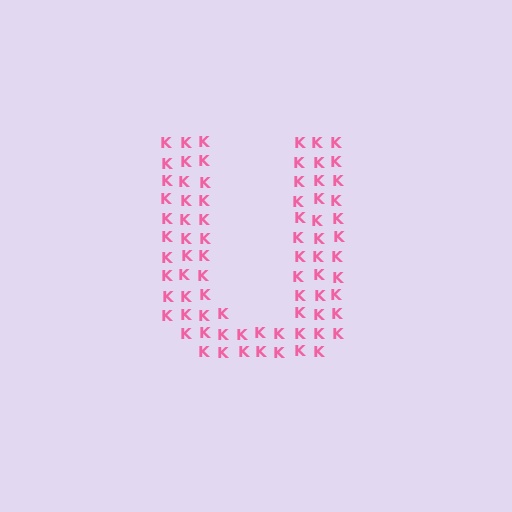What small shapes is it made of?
It is made of small letter K's.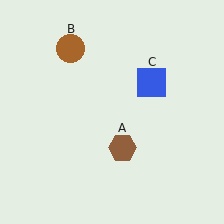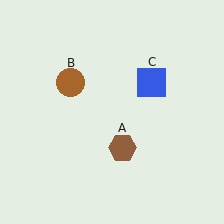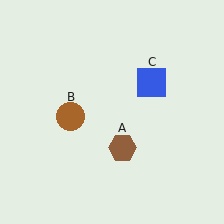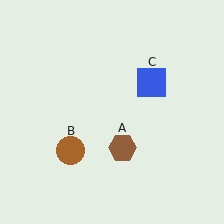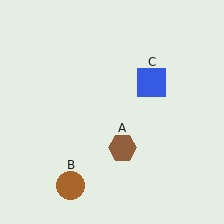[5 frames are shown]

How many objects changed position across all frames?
1 object changed position: brown circle (object B).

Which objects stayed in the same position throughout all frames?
Brown hexagon (object A) and blue square (object C) remained stationary.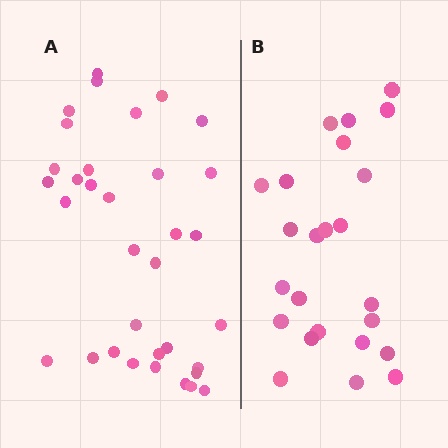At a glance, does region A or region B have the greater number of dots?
Region A (the left region) has more dots.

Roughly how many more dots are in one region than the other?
Region A has roughly 10 or so more dots than region B.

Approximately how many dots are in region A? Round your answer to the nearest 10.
About 30 dots. (The exact count is 34, which rounds to 30.)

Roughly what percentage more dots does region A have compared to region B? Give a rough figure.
About 40% more.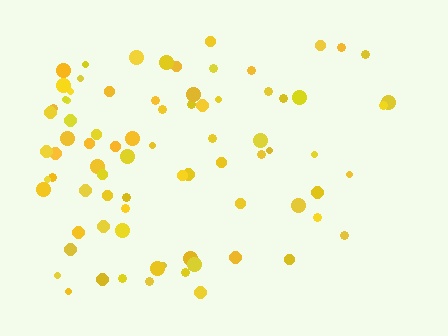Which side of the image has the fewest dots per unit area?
The right.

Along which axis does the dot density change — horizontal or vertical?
Horizontal.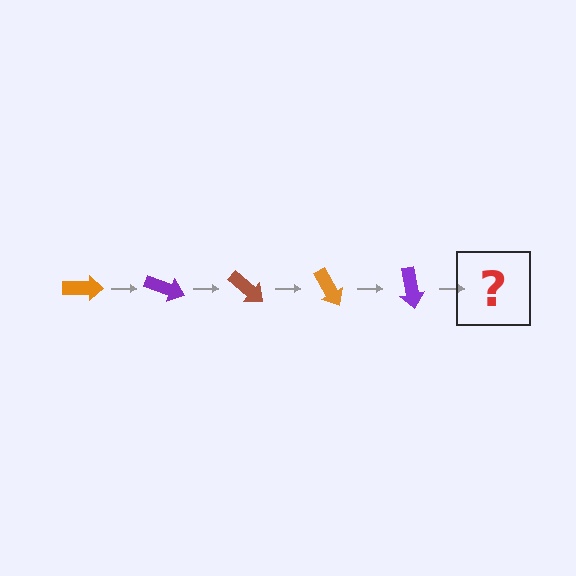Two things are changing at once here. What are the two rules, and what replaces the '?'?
The two rules are that it rotates 20 degrees each step and the color cycles through orange, purple, and brown. The '?' should be a brown arrow, rotated 100 degrees from the start.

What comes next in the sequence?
The next element should be a brown arrow, rotated 100 degrees from the start.